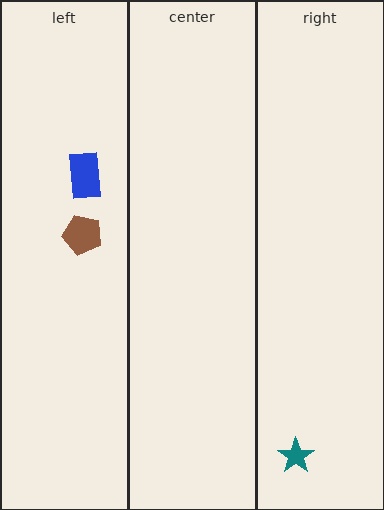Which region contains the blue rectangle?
The left region.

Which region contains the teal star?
The right region.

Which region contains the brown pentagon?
The left region.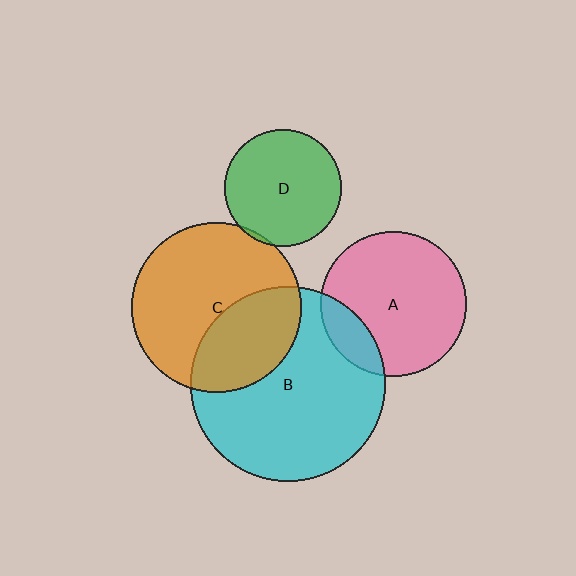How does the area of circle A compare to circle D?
Approximately 1.5 times.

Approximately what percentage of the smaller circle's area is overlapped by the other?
Approximately 35%.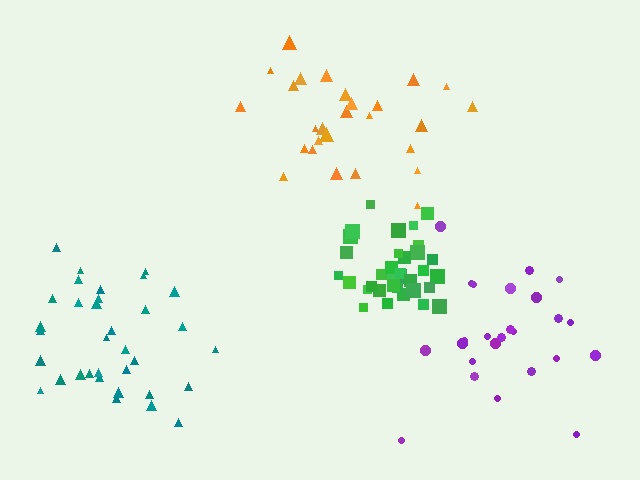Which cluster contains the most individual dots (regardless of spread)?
Teal (34).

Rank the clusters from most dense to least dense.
green, teal, orange, purple.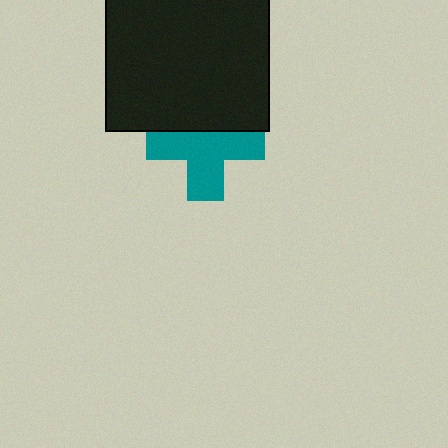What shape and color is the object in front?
The object in front is a black square.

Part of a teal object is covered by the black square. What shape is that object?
It is a cross.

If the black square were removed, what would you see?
You would see the complete teal cross.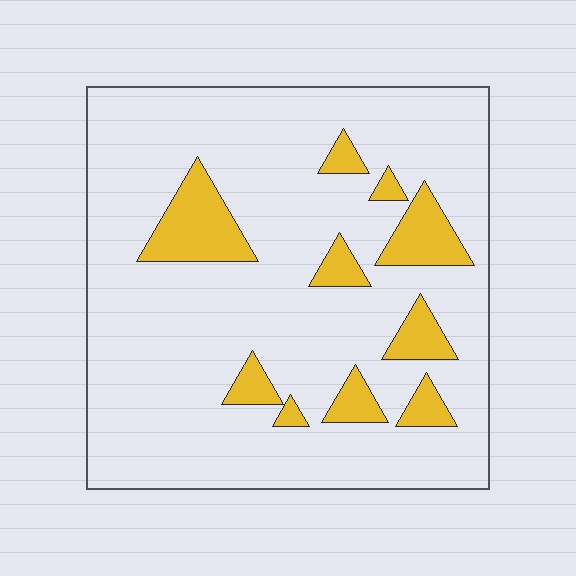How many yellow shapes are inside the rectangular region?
10.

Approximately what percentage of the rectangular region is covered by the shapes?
Approximately 15%.